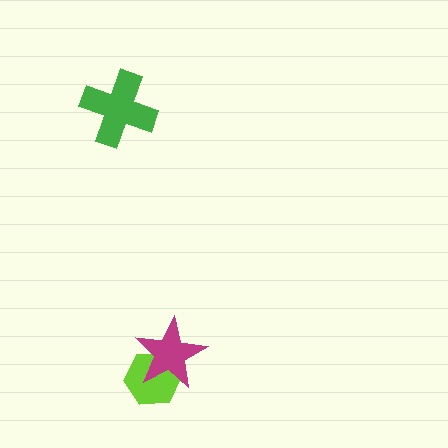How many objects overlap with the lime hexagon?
1 object overlaps with the lime hexagon.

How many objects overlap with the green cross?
0 objects overlap with the green cross.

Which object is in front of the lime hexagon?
The magenta star is in front of the lime hexagon.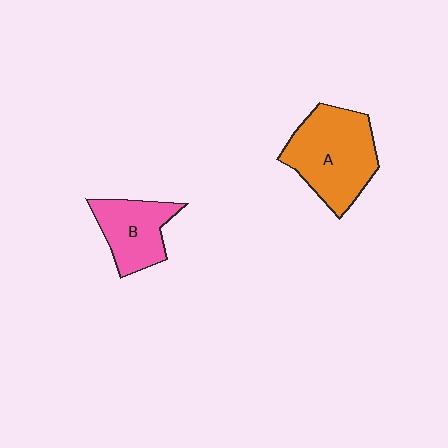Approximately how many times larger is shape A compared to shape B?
Approximately 1.6 times.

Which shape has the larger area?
Shape A (orange).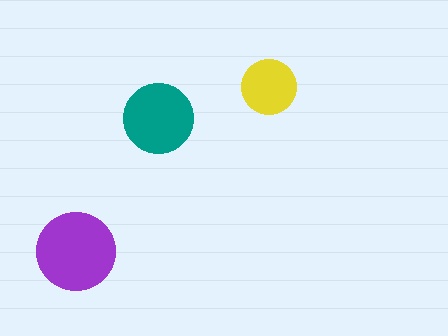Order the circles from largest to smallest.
the purple one, the teal one, the yellow one.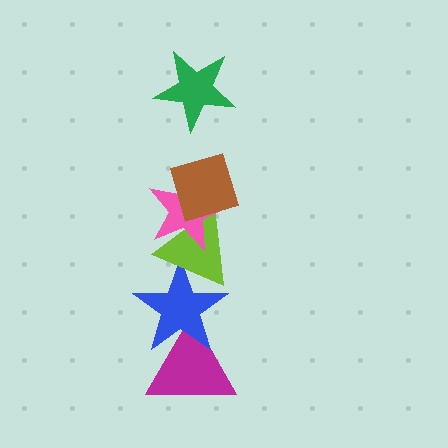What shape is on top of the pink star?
The brown diamond is on top of the pink star.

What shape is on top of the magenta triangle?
The blue star is on top of the magenta triangle.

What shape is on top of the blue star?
The lime triangle is on top of the blue star.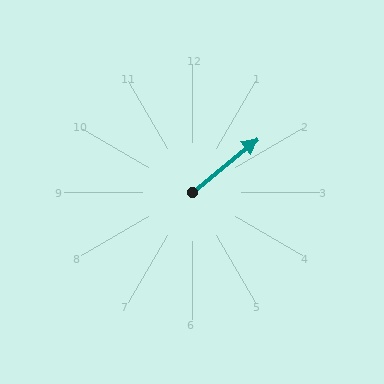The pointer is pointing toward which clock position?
Roughly 2 o'clock.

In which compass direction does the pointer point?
Northeast.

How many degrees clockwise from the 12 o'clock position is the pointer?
Approximately 51 degrees.